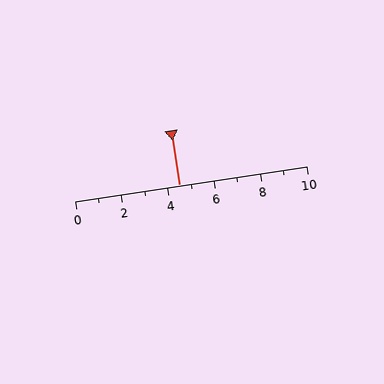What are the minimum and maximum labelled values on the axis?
The axis runs from 0 to 10.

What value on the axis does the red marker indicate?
The marker indicates approximately 4.5.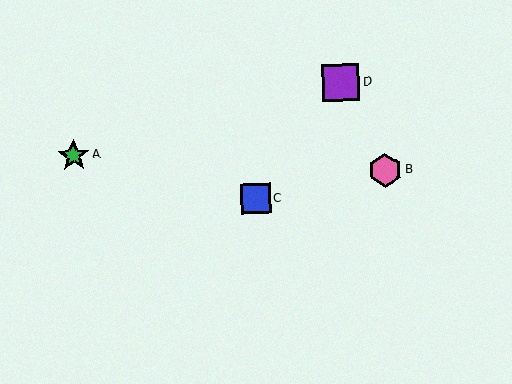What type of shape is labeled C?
Shape C is a blue square.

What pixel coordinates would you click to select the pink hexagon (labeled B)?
Click at (385, 170) to select the pink hexagon B.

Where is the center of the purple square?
The center of the purple square is at (341, 83).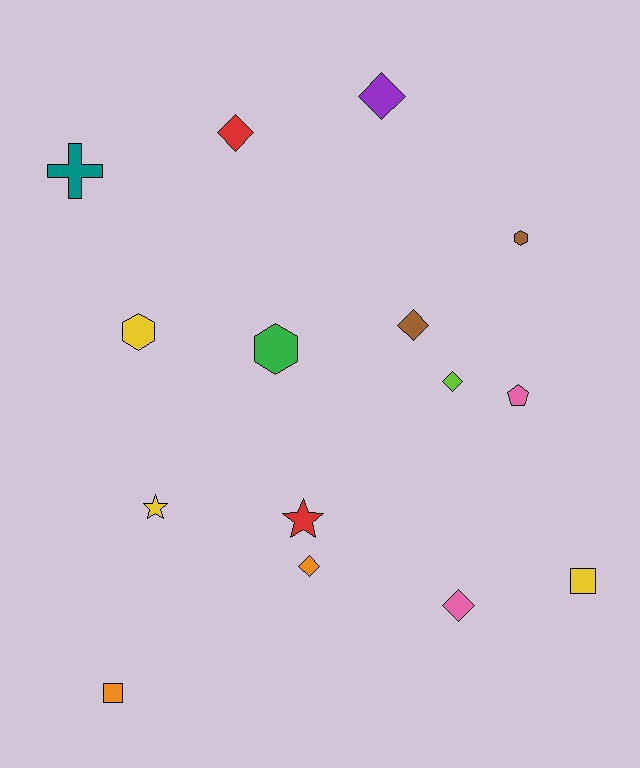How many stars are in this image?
There are 2 stars.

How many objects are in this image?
There are 15 objects.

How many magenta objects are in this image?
There are no magenta objects.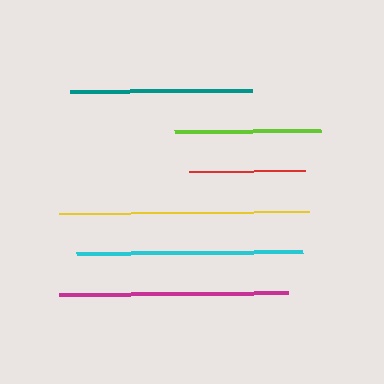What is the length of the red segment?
The red segment is approximately 116 pixels long.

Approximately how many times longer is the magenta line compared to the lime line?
The magenta line is approximately 1.6 times the length of the lime line.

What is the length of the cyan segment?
The cyan segment is approximately 226 pixels long.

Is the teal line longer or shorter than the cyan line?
The cyan line is longer than the teal line.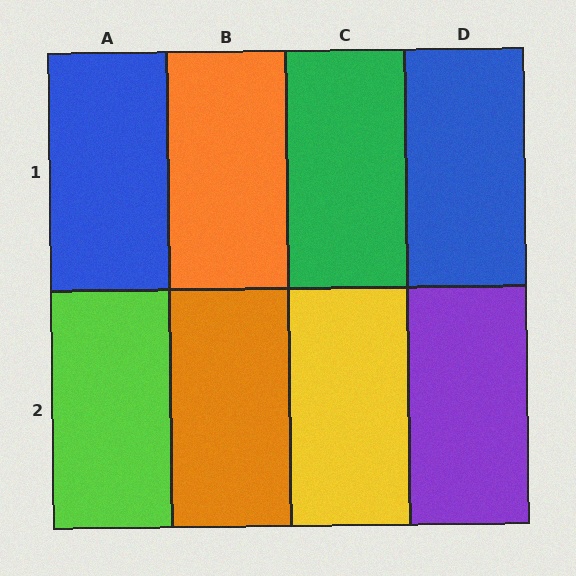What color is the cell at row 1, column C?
Green.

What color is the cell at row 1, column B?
Orange.